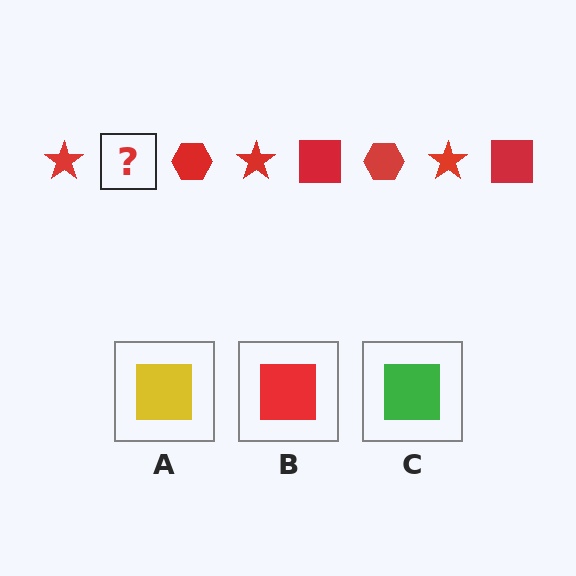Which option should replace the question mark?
Option B.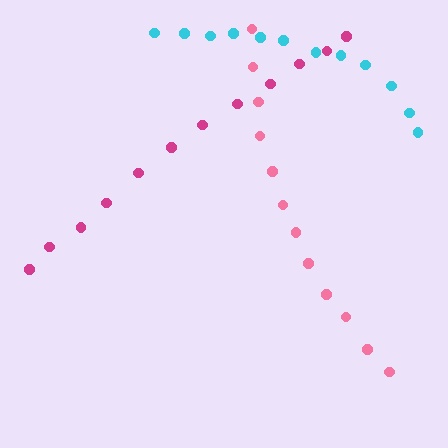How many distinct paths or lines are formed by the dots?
There are 3 distinct paths.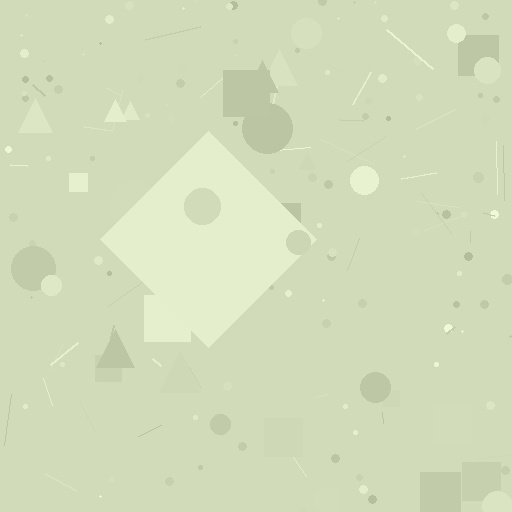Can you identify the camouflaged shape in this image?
The camouflaged shape is a diamond.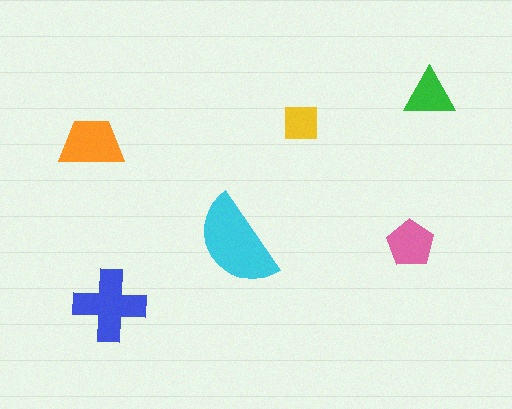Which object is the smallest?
The yellow square.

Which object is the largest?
The cyan semicircle.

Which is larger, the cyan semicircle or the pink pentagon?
The cyan semicircle.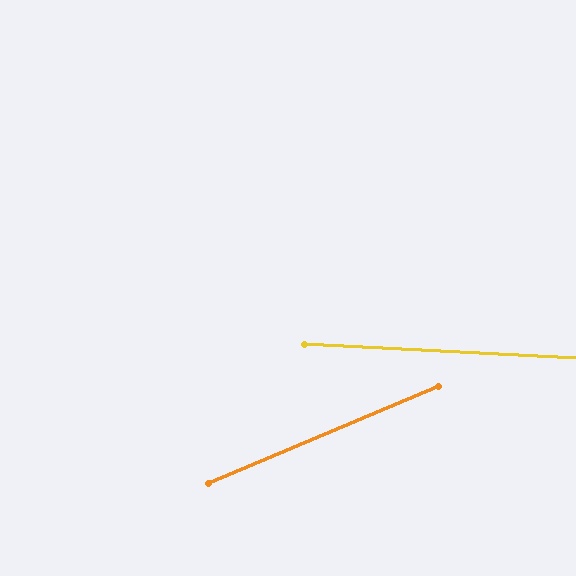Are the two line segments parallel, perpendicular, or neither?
Neither parallel nor perpendicular — they differ by about 26°.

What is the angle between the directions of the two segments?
Approximately 26 degrees.